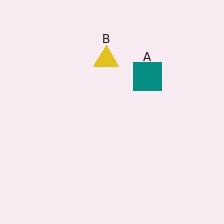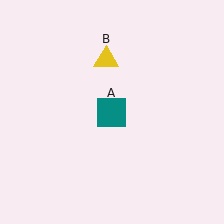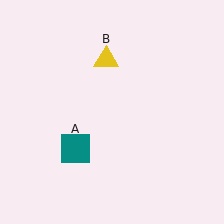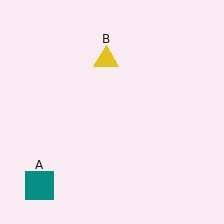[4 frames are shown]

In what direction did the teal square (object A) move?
The teal square (object A) moved down and to the left.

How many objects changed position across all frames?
1 object changed position: teal square (object A).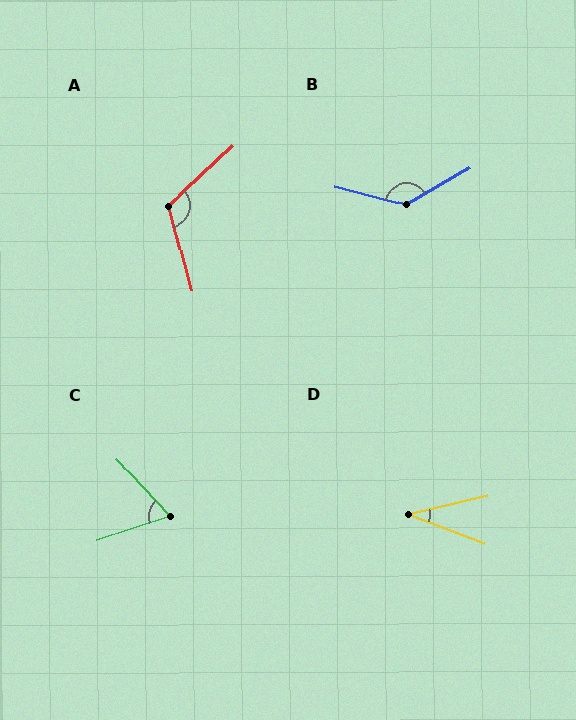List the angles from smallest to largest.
D (34°), C (66°), A (118°), B (136°).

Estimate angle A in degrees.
Approximately 118 degrees.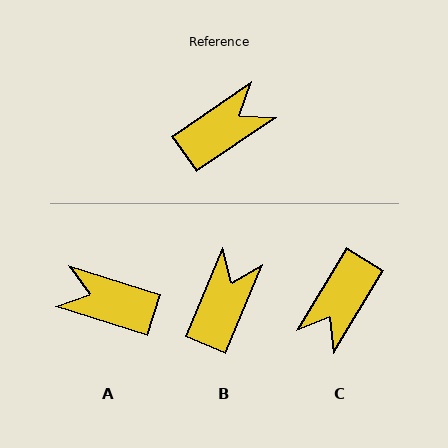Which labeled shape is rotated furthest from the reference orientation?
C, about 156 degrees away.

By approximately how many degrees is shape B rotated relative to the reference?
Approximately 33 degrees counter-clockwise.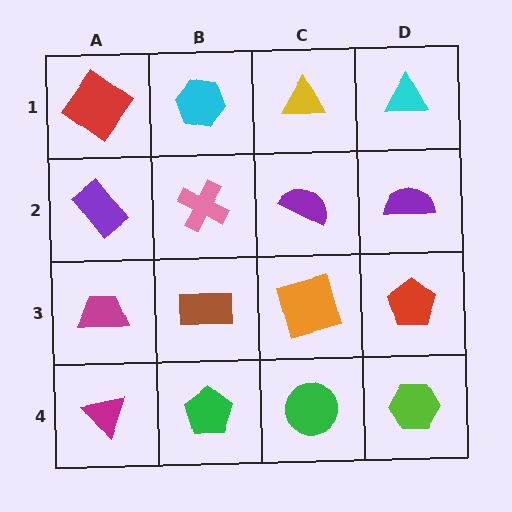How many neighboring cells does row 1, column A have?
2.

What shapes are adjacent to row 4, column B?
A brown rectangle (row 3, column B), a magenta triangle (row 4, column A), a green circle (row 4, column C).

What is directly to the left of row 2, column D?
A purple semicircle.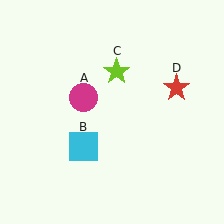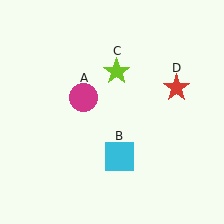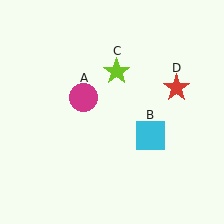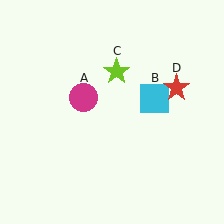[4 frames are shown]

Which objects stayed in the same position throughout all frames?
Magenta circle (object A) and lime star (object C) and red star (object D) remained stationary.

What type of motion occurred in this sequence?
The cyan square (object B) rotated counterclockwise around the center of the scene.